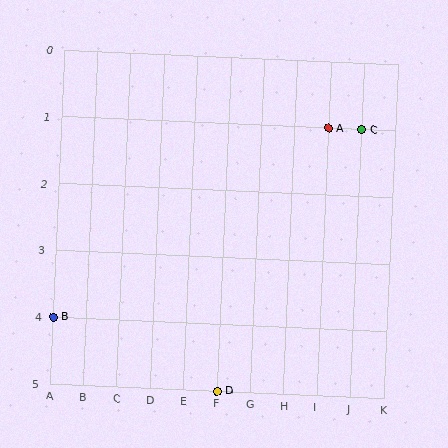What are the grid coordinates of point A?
Point A is at grid coordinates (I, 1).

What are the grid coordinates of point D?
Point D is at grid coordinates (F, 5).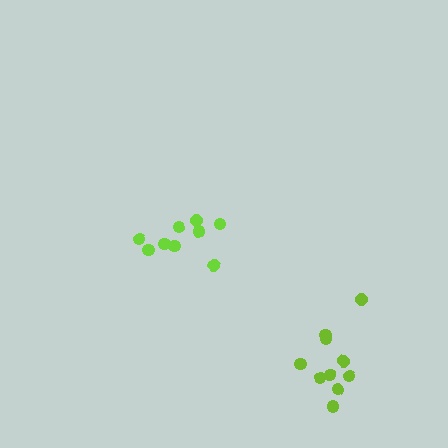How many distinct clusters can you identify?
There are 2 distinct clusters.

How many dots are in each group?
Group 1: 9 dots, Group 2: 10 dots (19 total).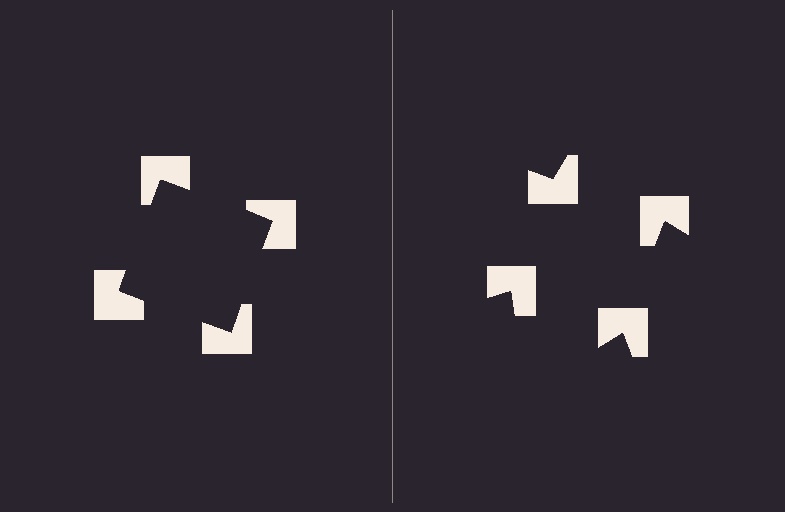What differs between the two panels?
The notched squares are positioned identically on both sides; only the wedge orientations differ. On the left they align to a square; on the right they are misaligned.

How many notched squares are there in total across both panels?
8 — 4 on each side.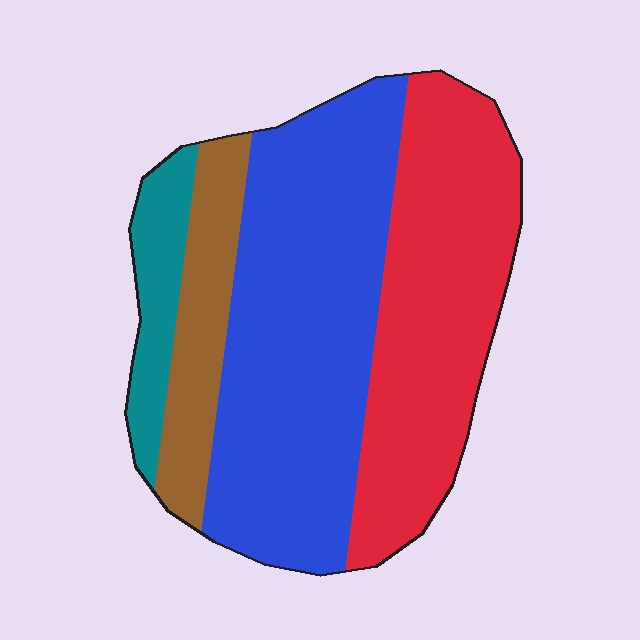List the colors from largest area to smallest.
From largest to smallest: blue, red, brown, teal.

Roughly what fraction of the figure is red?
Red takes up about one third (1/3) of the figure.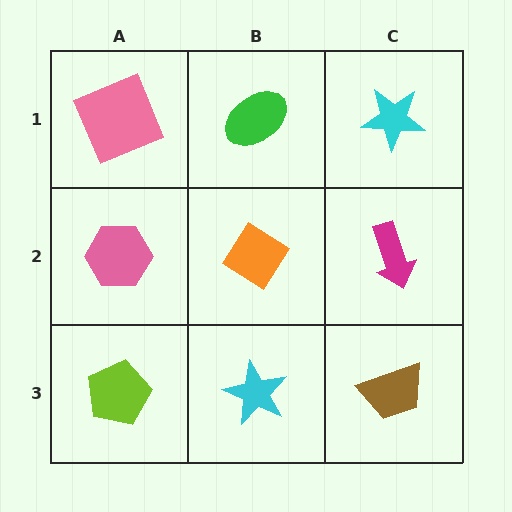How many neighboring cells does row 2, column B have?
4.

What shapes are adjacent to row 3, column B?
An orange diamond (row 2, column B), a lime pentagon (row 3, column A), a brown trapezoid (row 3, column C).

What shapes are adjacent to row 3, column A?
A pink hexagon (row 2, column A), a cyan star (row 3, column B).